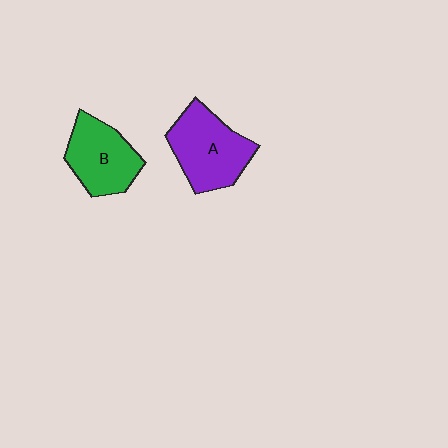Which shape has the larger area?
Shape A (purple).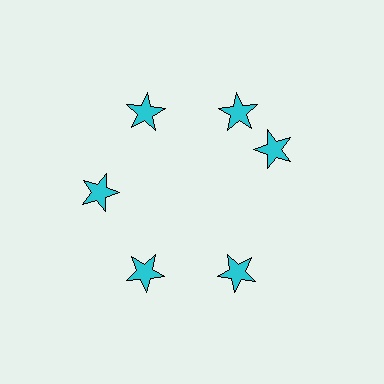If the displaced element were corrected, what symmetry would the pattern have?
It would have 6-fold rotational symmetry — the pattern would map onto itself every 60 degrees.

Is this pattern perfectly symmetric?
No. The 6 cyan stars are arranged in a ring, but one element near the 3 o'clock position is rotated out of alignment along the ring, breaking the 6-fold rotational symmetry.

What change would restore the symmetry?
The symmetry would be restored by rotating it back into even spacing with its neighbors so that all 6 stars sit at equal angles and equal distance from the center.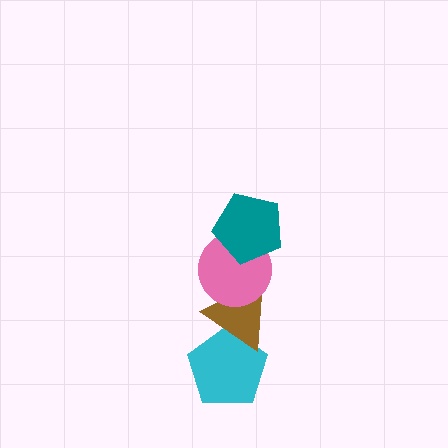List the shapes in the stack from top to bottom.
From top to bottom: the teal pentagon, the pink circle, the brown triangle, the cyan pentagon.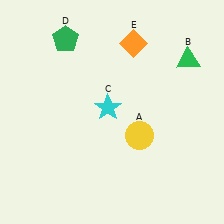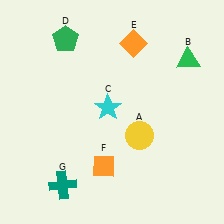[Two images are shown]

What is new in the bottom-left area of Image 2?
A teal cross (G) was added in the bottom-left area of Image 2.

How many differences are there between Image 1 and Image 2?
There are 2 differences between the two images.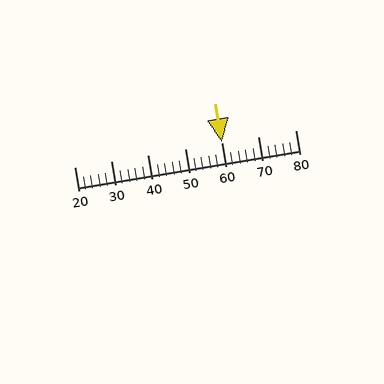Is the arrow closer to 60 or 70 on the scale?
The arrow is closer to 60.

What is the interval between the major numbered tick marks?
The major tick marks are spaced 10 units apart.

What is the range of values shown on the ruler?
The ruler shows values from 20 to 80.